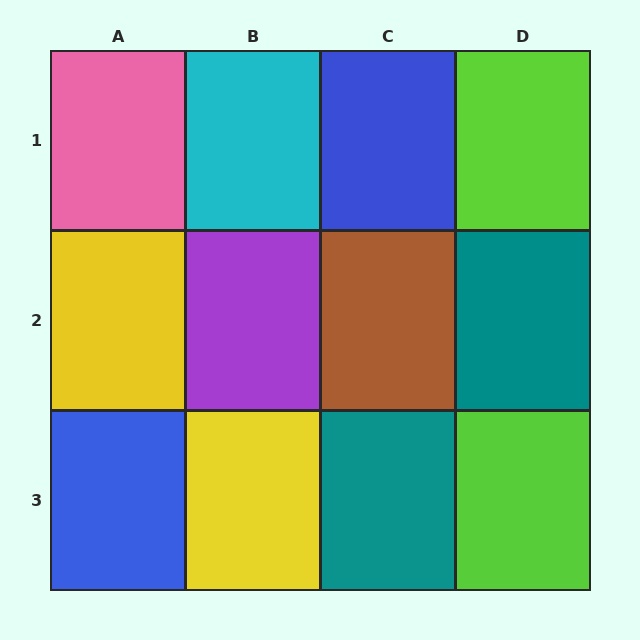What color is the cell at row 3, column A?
Blue.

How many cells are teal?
2 cells are teal.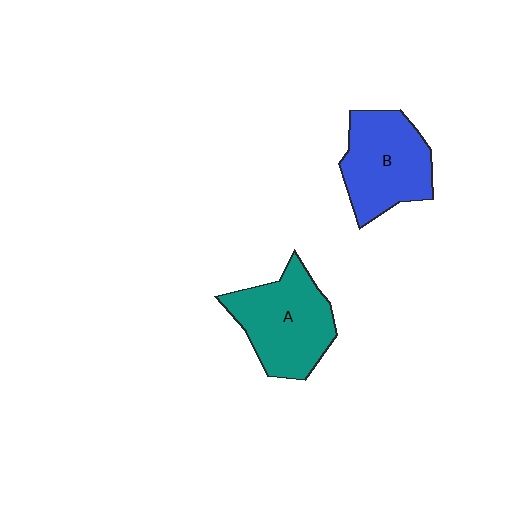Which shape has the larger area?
Shape A (teal).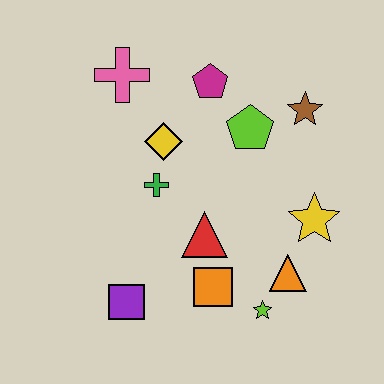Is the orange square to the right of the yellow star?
No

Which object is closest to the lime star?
The orange triangle is closest to the lime star.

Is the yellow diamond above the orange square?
Yes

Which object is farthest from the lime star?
The pink cross is farthest from the lime star.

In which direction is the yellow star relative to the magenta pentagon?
The yellow star is below the magenta pentagon.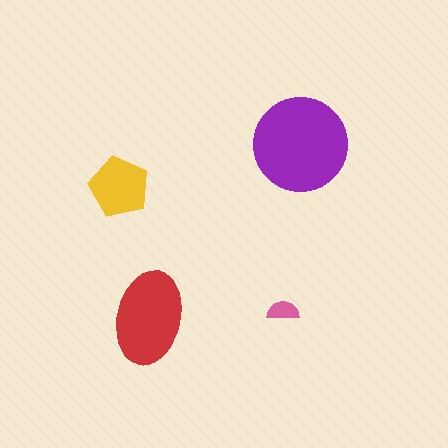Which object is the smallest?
The pink semicircle.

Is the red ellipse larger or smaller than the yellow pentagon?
Larger.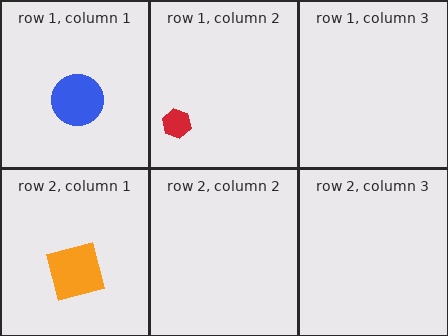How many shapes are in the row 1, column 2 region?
1.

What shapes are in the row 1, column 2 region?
The red hexagon.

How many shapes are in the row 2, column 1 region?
1.